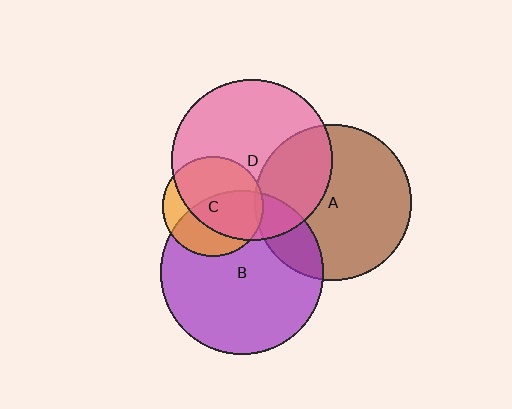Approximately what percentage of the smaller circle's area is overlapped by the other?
Approximately 55%.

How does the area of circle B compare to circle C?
Approximately 2.6 times.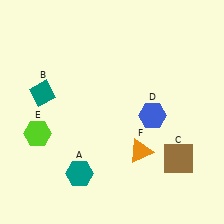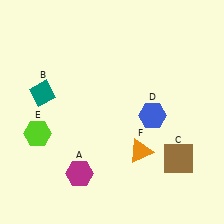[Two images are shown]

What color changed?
The hexagon (A) changed from teal in Image 1 to magenta in Image 2.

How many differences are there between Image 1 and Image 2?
There is 1 difference between the two images.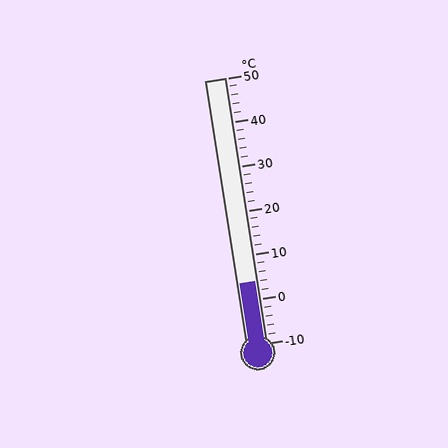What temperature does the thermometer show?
The thermometer shows approximately 4°C.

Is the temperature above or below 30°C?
The temperature is below 30°C.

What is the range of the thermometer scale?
The thermometer scale ranges from -10°C to 50°C.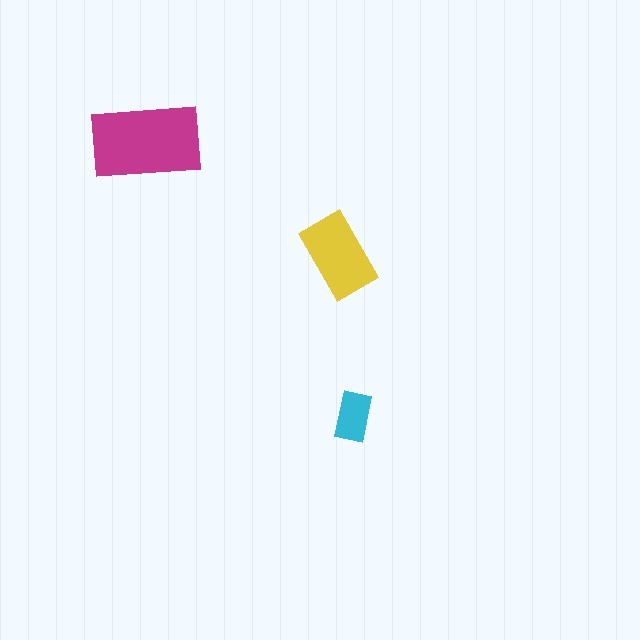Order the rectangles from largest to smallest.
the magenta one, the yellow one, the cyan one.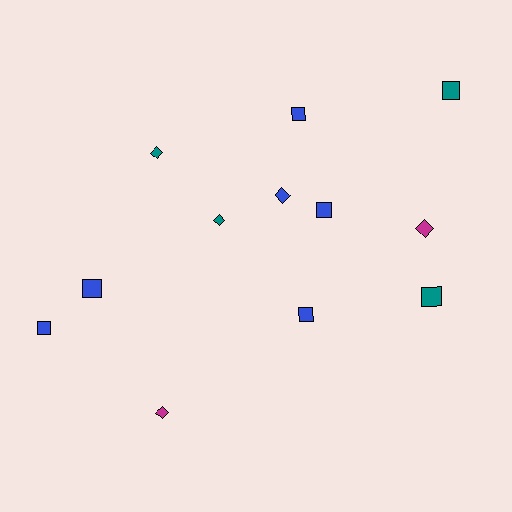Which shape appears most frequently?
Square, with 7 objects.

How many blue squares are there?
There are 5 blue squares.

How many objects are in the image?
There are 12 objects.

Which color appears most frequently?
Blue, with 6 objects.